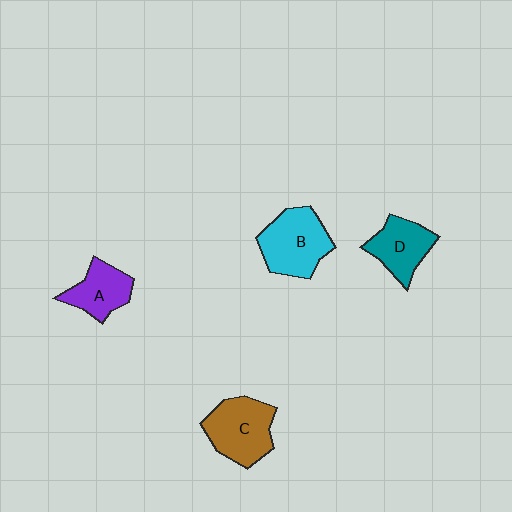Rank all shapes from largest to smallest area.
From largest to smallest: B (cyan), C (brown), D (teal), A (purple).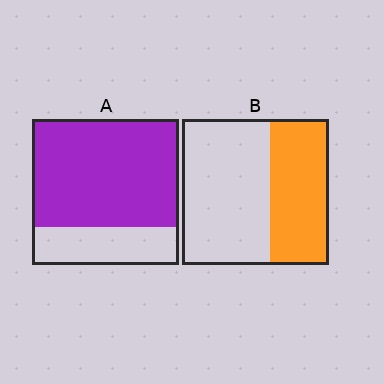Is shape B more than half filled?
No.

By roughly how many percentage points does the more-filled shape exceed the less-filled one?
By roughly 35 percentage points (A over B).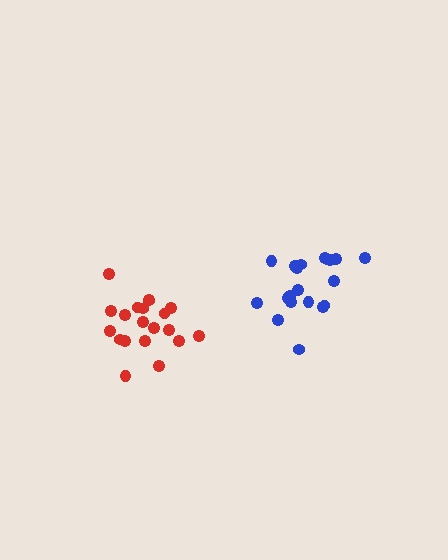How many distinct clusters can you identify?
There are 2 distinct clusters.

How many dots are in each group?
Group 1: 20 dots, Group 2: 20 dots (40 total).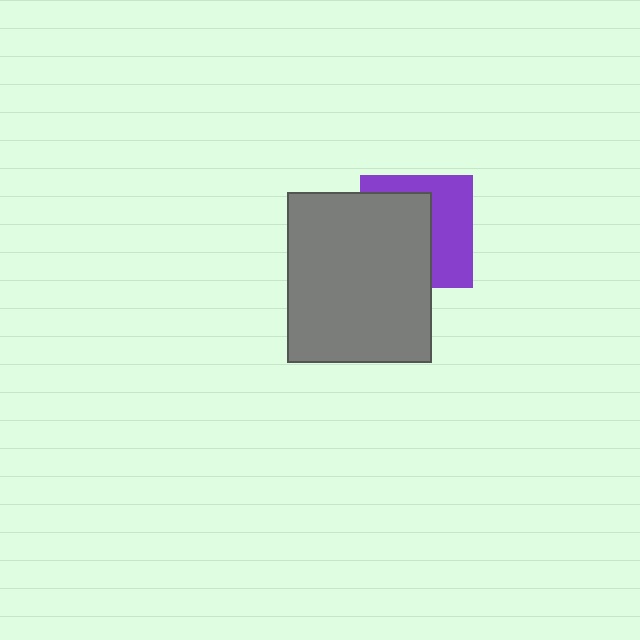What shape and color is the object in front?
The object in front is a gray rectangle.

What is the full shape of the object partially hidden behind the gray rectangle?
The partially hidden object is a purple square.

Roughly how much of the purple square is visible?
About half of it is visible (roughly 46%).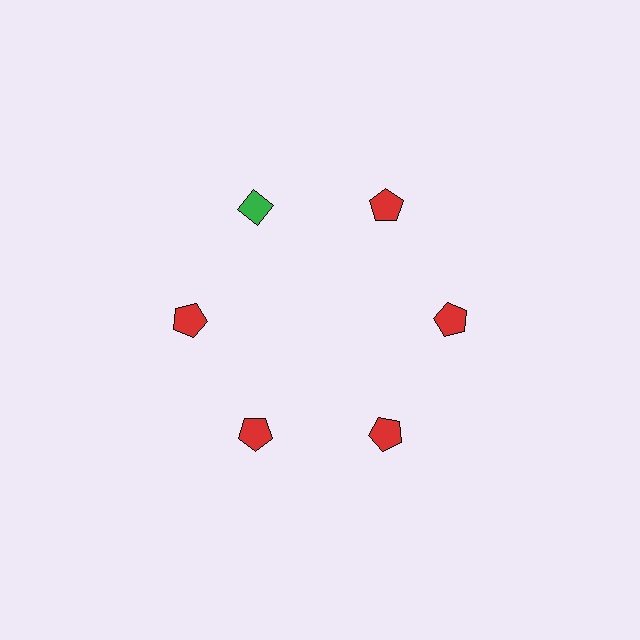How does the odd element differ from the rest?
It differs in both color (green instead of red) and shape (diamond instead of pentagon).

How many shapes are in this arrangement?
There are 6 shapes arranged in a ring pattern.